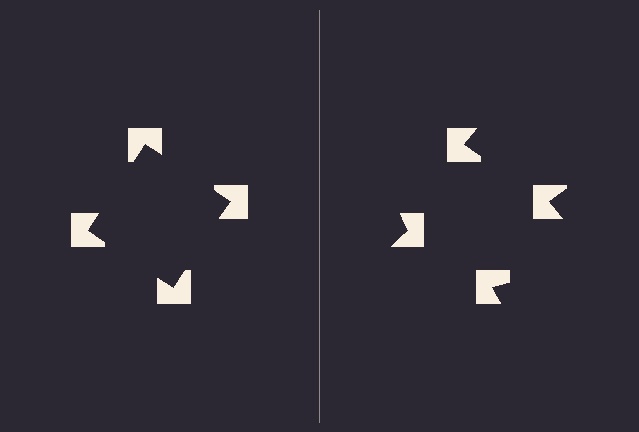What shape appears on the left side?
An illusory square.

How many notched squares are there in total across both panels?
8 — 4 on each side.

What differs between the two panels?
The notched squares are positioned identically on both sides; only the wedge orientations differ. On the left they align to a square; on the right they are misaligned.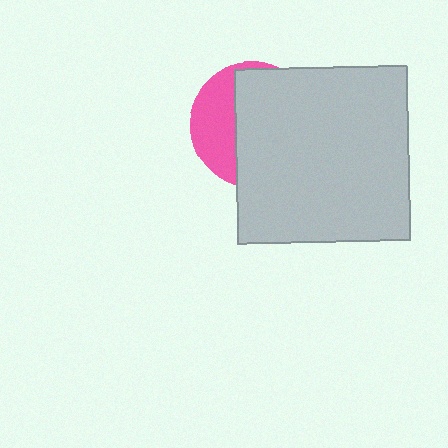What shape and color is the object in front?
The object in front is a light gray rectangle.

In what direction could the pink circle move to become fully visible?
The pink circle could move left. That would shift it out from behind the light gray rectangle entirely.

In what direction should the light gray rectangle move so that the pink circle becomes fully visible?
The light gray rectangle should move right. That is the shortest direction to clear the overlap and leave the pink circle fully visible.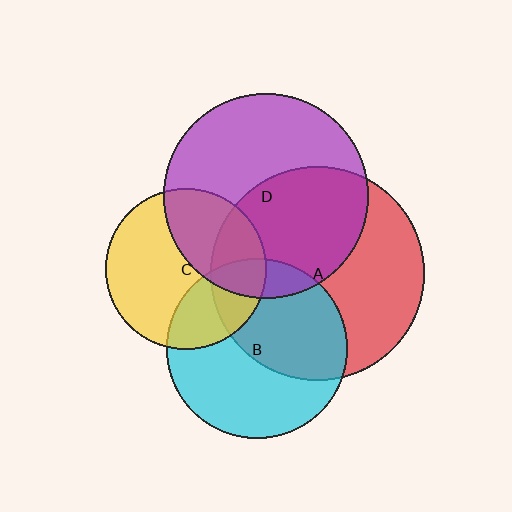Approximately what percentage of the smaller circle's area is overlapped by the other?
Approximately 10%.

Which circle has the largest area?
Circle A (red).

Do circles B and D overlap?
Yes.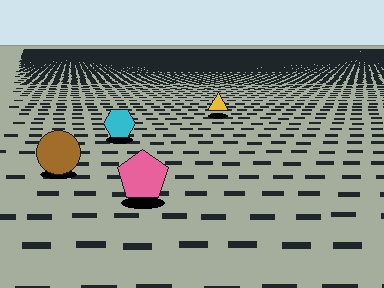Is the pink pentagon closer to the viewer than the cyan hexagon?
Yes. The pink pentagon is closer — you can tell from the texture gradient: the ground texture is coarser near it.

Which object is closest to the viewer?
The pink pentagon is closest. The texture marks near it are larger and more spread out.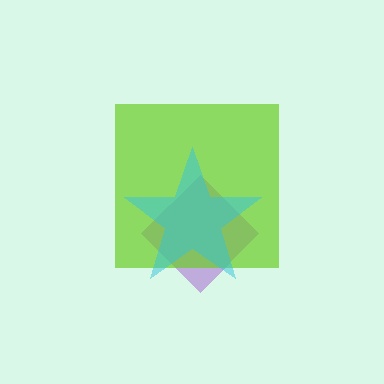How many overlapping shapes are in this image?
There are 3 overlapping shapes in the image.